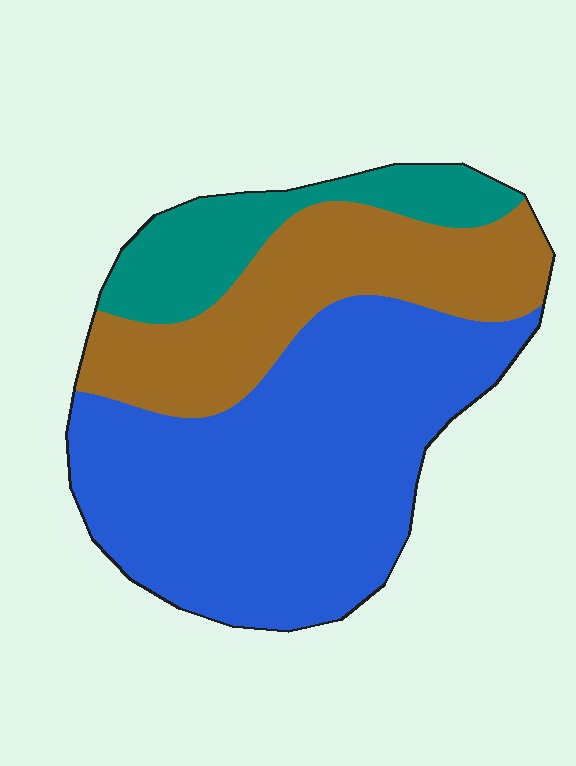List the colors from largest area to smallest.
From largest to smallest: blue, brown, teal.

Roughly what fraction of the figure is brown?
Brown covers roughly 30% of the figure.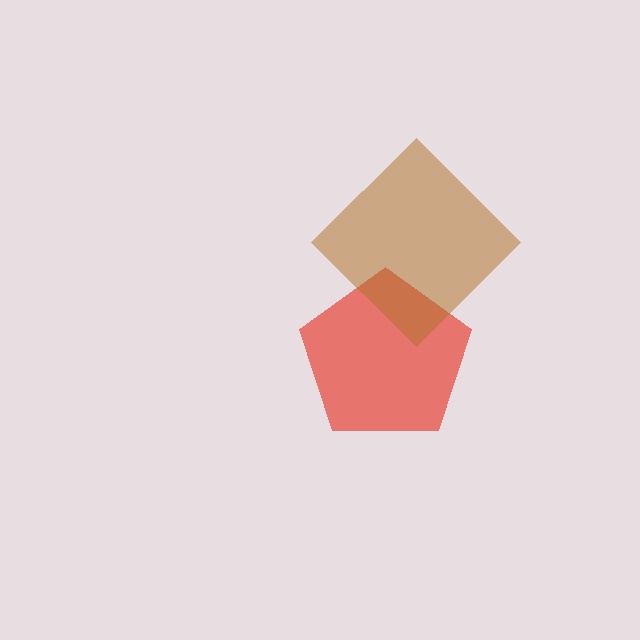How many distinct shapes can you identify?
There are 2 distinct shapes: a red pentagon, a brown diamond.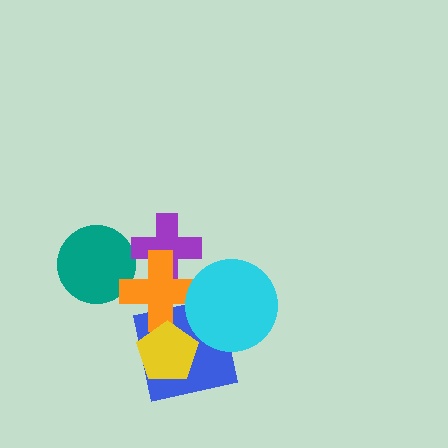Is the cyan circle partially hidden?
No, no other shape covers it.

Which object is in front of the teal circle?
The orange cross is in front of the teal circle.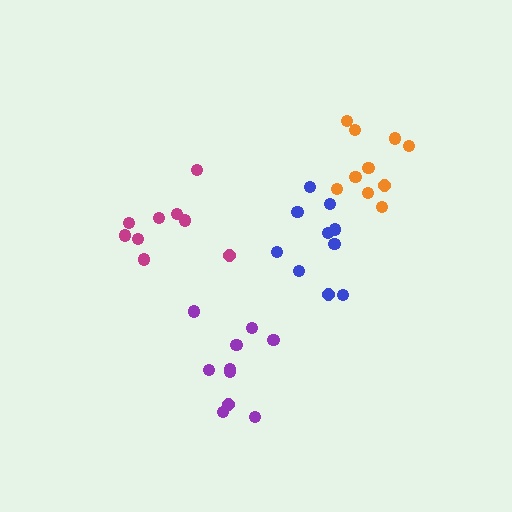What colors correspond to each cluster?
The clusters are colored: blue, magenta, purple, orange.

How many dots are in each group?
Group 1: 10 dots, Group 2: 9 dots, Group 3: 10 dots, Group 4: 10 dots (39 total).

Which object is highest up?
The orange cluster is topmost.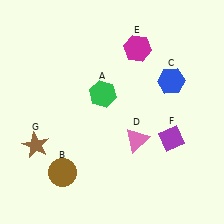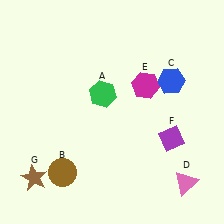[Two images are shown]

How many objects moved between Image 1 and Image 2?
3 objects moved between the two images.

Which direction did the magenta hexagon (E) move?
The magenta hexagon (E) moved down.